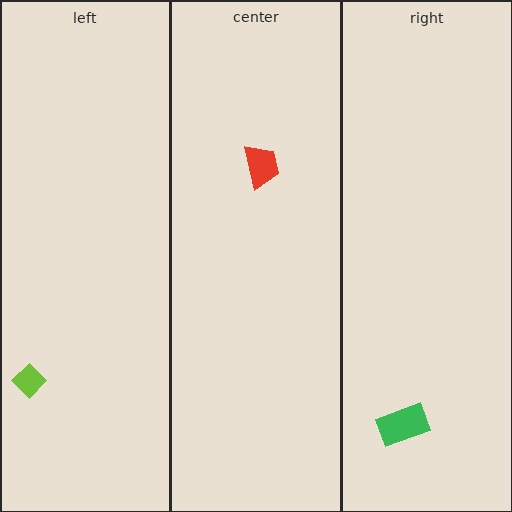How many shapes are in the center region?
1.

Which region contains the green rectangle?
The right region.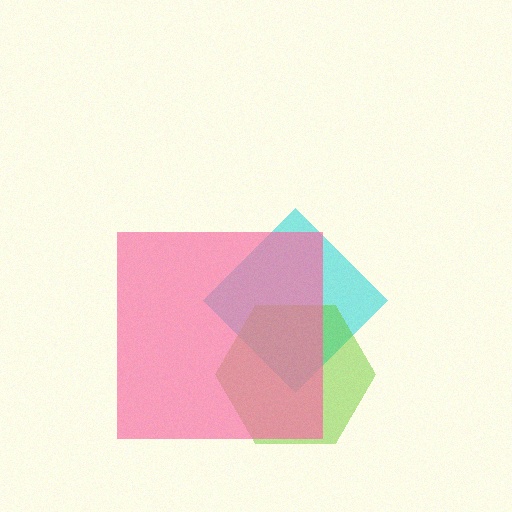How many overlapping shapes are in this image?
There are 3 overlapping shapes in the image.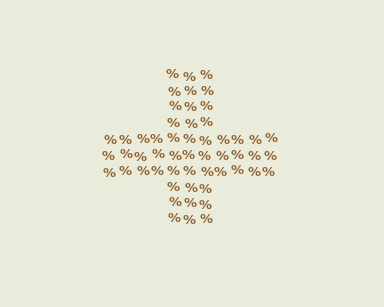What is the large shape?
The large shape is a cross.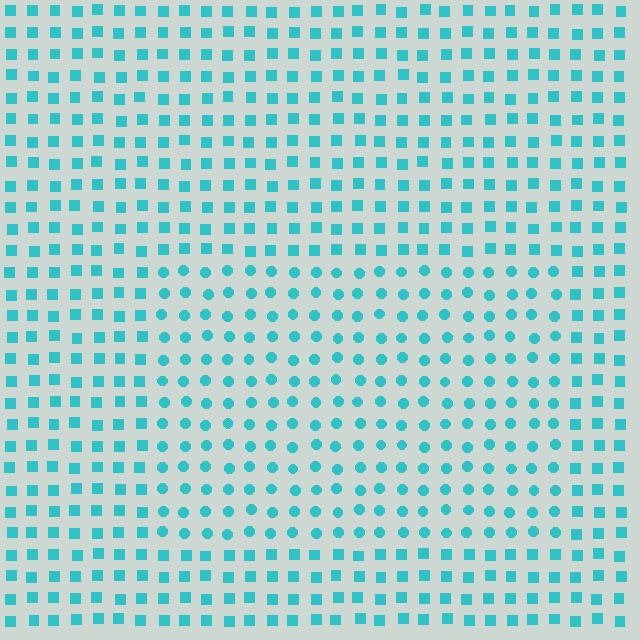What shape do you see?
I see a rectangle.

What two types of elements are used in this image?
The image uses circles inside the rectangle region and squares outside it.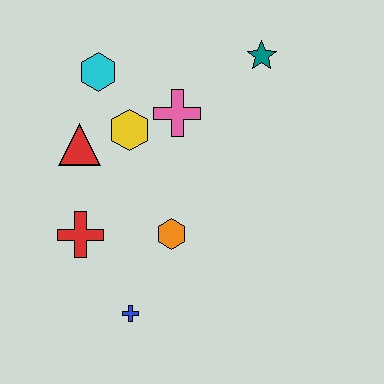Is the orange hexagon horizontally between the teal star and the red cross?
Yes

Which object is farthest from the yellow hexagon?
The blue cross is farthest from the yellow hexagon.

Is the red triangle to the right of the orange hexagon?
No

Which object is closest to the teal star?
The pink cross is closest to the teal star.